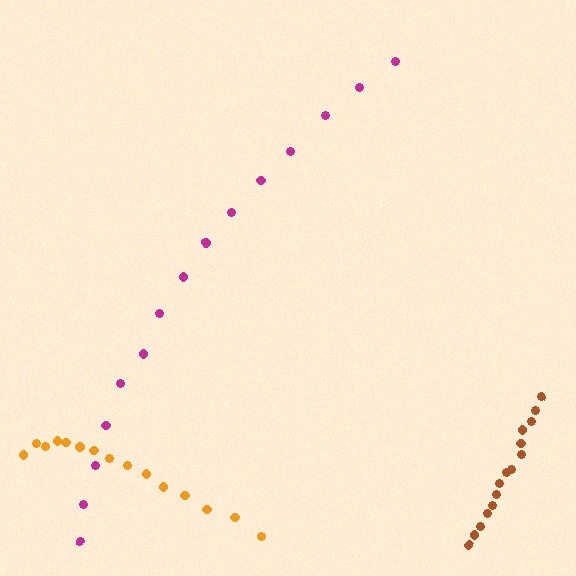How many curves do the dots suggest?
There are 3 distinct paths.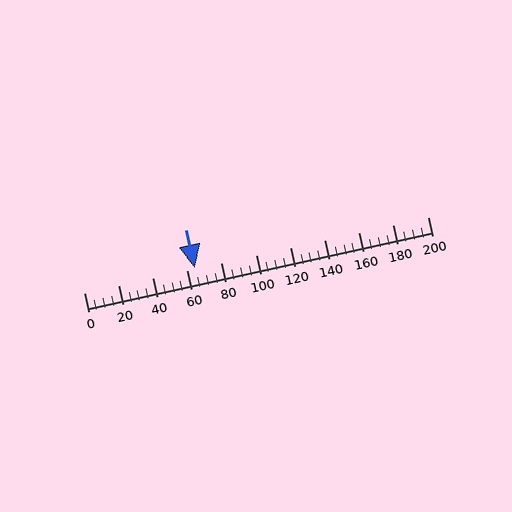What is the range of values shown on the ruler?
The ruler shows values from 0 to 200.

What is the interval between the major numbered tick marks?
The major tick marks are spaced 20 units apart.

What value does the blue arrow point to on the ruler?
The blue arrow points to approximately 65.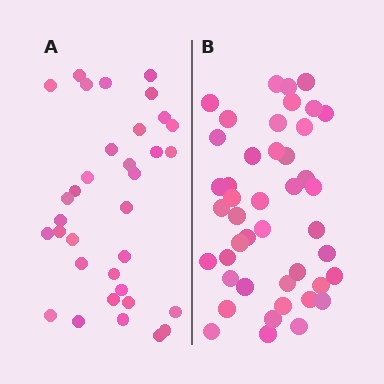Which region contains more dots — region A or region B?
Region B (the right region) has more dots.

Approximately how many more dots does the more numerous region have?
Region B has roughly 10 or so more dots than region A.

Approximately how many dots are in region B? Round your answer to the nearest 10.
About 40 dots. (The exact count is 44, which rounds to 40.)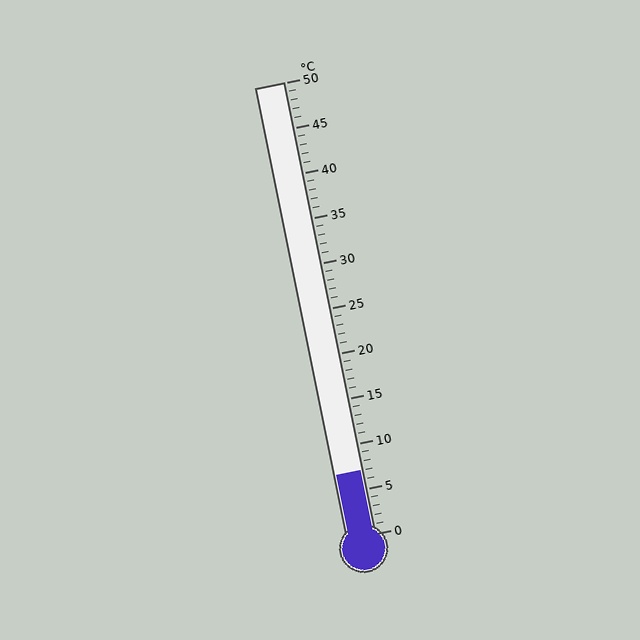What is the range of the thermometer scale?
The thermometer scale ranges from 0°C to 50°C.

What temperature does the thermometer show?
The thermometer shows approximately 7°C.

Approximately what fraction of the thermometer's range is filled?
The thermometer is filled to approximately 15% of its range.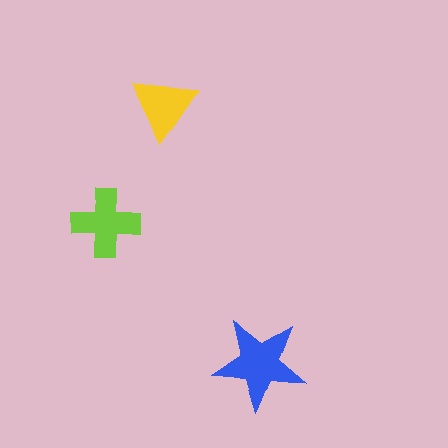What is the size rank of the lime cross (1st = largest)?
2nd.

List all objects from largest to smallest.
The blue star, the lime cross, the yellow triangle.